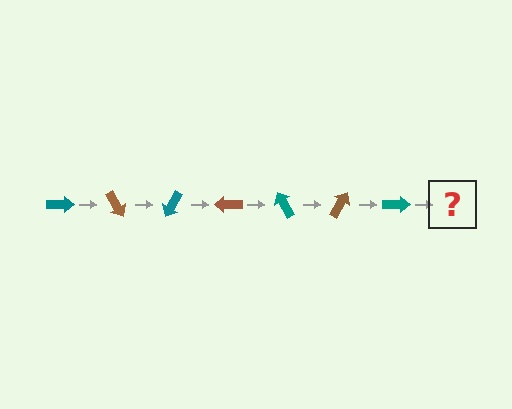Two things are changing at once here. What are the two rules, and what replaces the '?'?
The two rules are that it rotates 60 degrees each step and the color cycles through teal and brown. The '?' should be a brown arrow, rotated 420 degrees from the start.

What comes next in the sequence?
The next element should be a brown arrow, rotated 420 degrees from the start.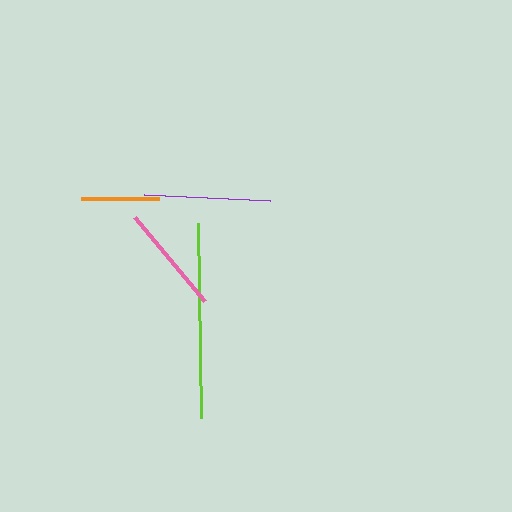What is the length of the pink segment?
The pink segment is approximately 109 pixels long.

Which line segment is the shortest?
The orange line is the shortest at approximately 78 pixels.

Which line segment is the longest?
The lime line is the longest at approximately 195 pixels.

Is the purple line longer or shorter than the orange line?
The purple line is longer than the orange line.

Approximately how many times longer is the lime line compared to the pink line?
The lime line is approximately 1.8 times the length of the pink line.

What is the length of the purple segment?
The purple segment is approximately 126 pixels long.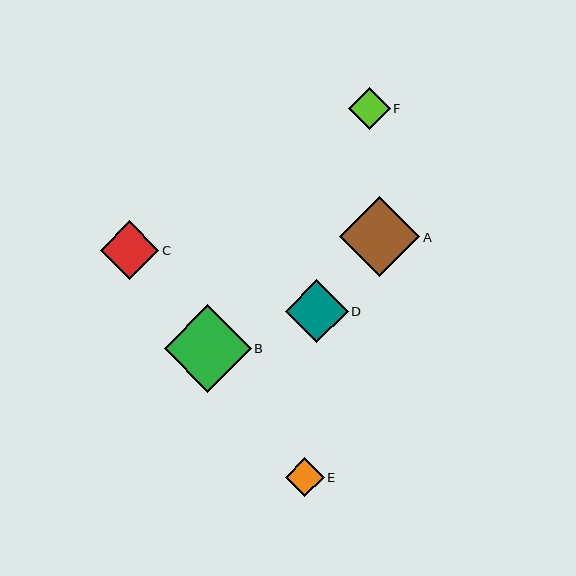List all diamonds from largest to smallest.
From largest to smallest: B, A, D, C, F, E.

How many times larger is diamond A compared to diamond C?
Diamond A is approximately 1.4 times the size of diamond C.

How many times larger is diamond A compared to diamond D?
Diamond A is approximately 1.3 times the size of diamond D.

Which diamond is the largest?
Diamond B is the largest with a size of approximately 87 pixels.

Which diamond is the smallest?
Diamond E is the smallest with a size of approximately 39 pixels.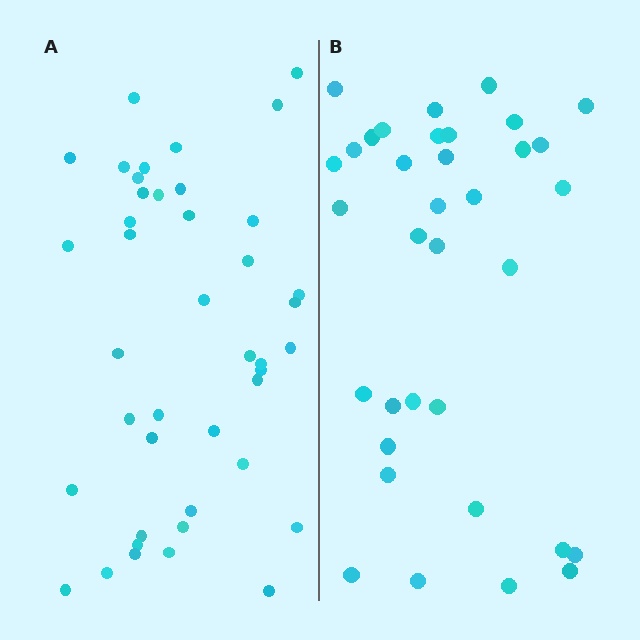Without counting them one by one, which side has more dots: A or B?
Region A (the left region) has more dots.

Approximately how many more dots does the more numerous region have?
Region A has roughly 8 or so more dots than region B.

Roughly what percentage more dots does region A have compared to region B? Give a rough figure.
About 20% more.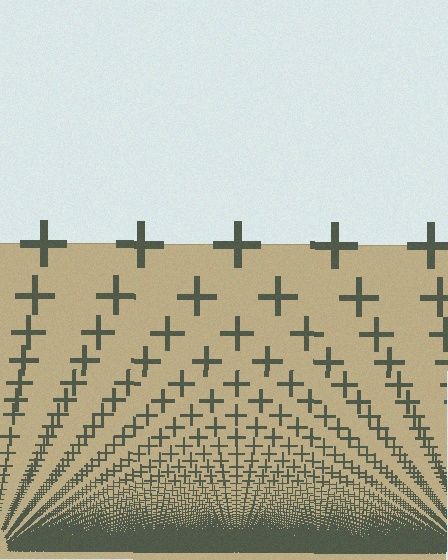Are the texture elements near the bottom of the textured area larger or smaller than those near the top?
Smaller. The gradient is inverted — elements near the bottom are smaller and denser.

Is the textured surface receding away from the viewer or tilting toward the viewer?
The surface appears to tilt toward the viewer. Texture elements get larger and sparser toward the top.